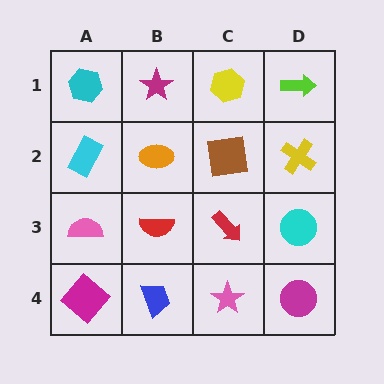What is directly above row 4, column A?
A pink semicircle.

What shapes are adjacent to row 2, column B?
A magenta star (row 1, column B), a red semicircle (row 3, column B), a cyan rectangle (row 2, column A), a brown square (row 2, column C).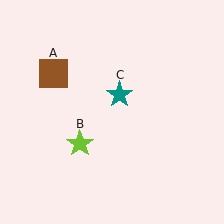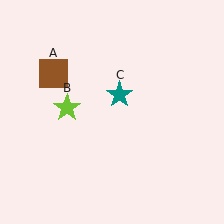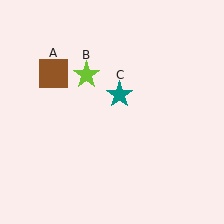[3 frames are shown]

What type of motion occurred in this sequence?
The lime star (object B) rotated clockwise around the center of the scene.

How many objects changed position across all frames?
1 object changed position: lime star (object B).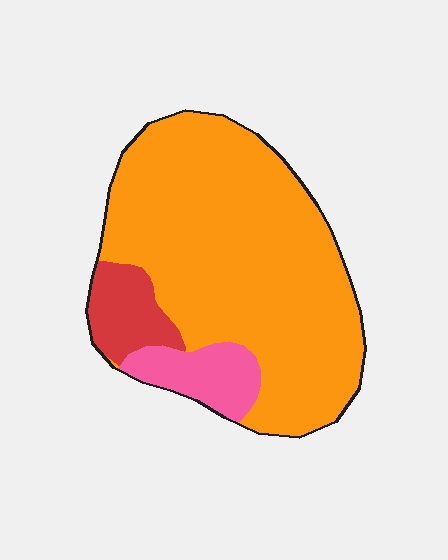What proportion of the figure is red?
Red covers roughly 10% of the figure.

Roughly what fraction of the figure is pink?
Pink takes up about one tenth (1/10) of the figure.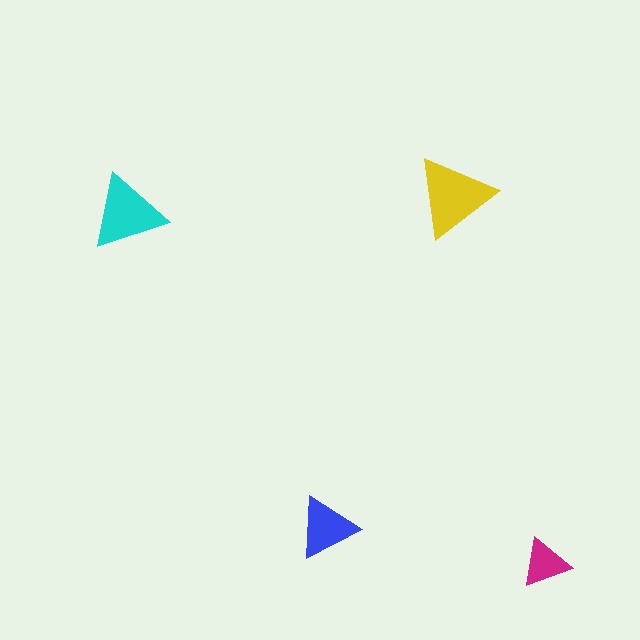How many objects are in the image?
There are 4 objects in the image.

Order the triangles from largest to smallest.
the yellow one, the cyan one, the blue one, the magenta one.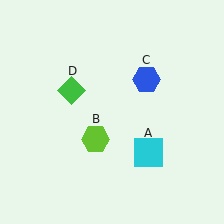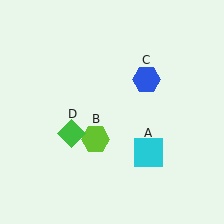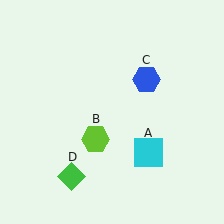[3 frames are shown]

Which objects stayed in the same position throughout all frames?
Cyan square (object A) and lime hexagon (object B) and blue hexagon (object C) remained stationary.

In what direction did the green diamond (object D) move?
The green diamond (object D) moved down.